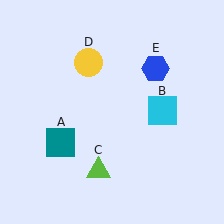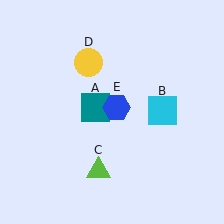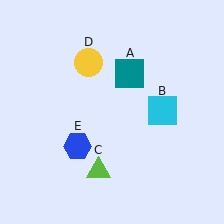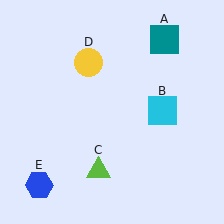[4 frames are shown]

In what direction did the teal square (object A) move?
The teal square (object A) moved up and to the right.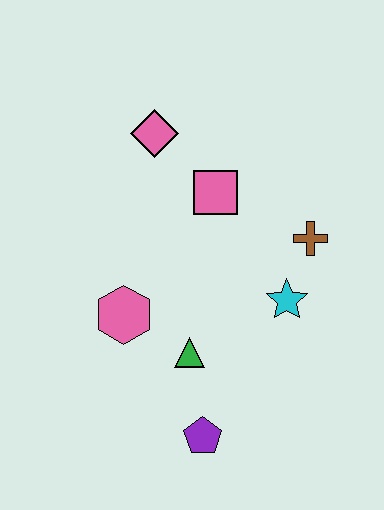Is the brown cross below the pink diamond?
Yes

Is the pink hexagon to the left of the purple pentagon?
Yes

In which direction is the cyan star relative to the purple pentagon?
The cyan star is above the purple pentagon.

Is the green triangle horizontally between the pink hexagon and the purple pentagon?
Yes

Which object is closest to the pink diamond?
The pink square is closest to the pink diamond.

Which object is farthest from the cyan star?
The pink diamond is farthest from the cyan star.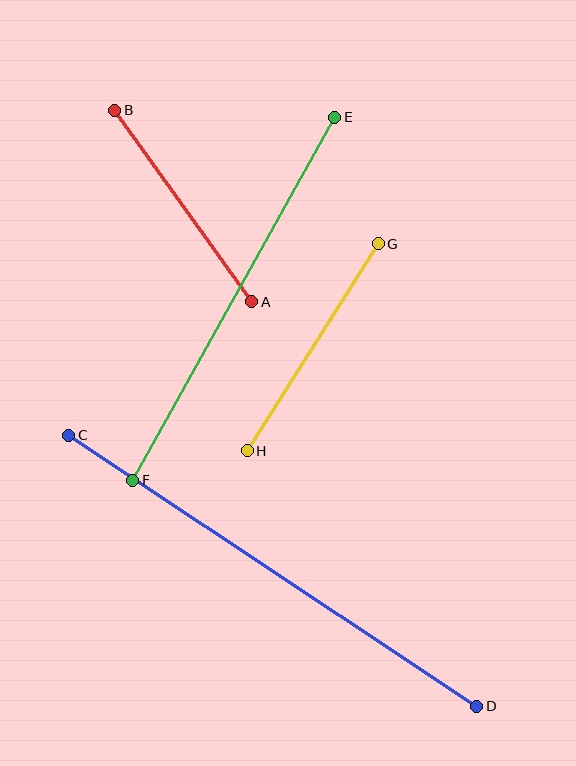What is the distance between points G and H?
The distance is approximately 245 pixels.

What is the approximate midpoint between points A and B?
The midpoint is at approximately (183, 206) pixels.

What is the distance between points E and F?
The distance is approximately 415 pixels.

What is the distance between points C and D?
The distance is approximately 490 pixels.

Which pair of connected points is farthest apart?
Points C and D are farthest apart.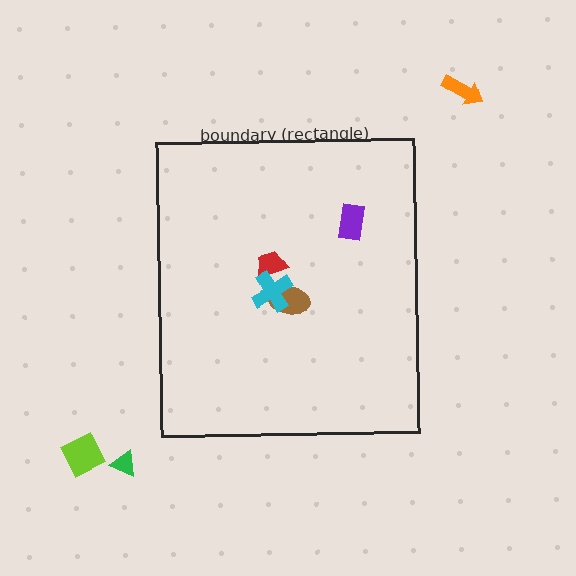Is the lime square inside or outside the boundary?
Outside.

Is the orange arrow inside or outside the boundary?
Outside.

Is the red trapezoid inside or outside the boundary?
Inside.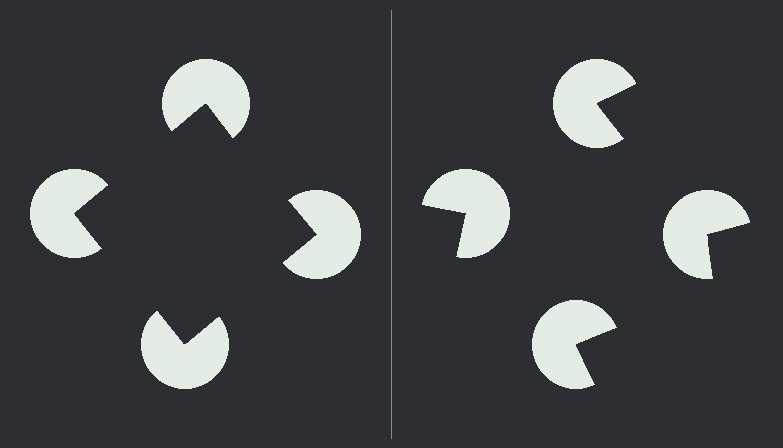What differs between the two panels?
The pac-man discs are positioned identically on both sides; only the wedge orientations differ. On the left they align to a square; on the right they are misaligned.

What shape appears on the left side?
An illusory square.